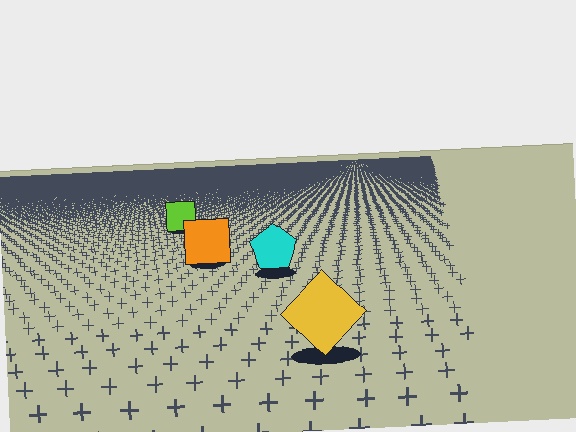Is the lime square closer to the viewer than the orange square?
No. The orange square is closer — you can tell from the texture gradient: the ground texture is coarser near it.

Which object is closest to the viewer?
The yellow diamond is closest. The texture marks near it are larger and more spread out.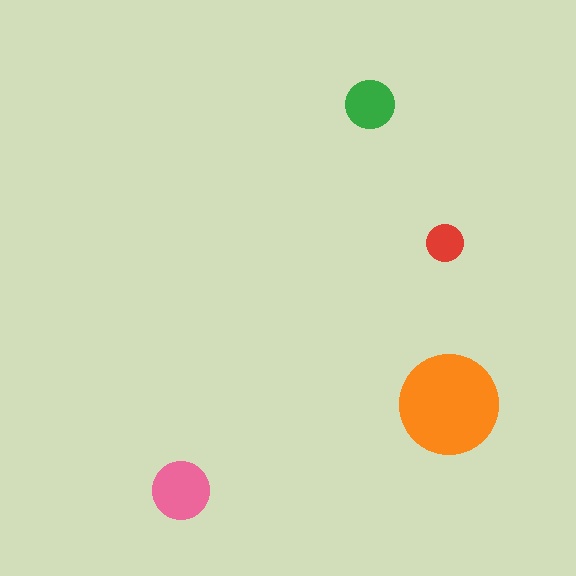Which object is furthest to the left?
The pink circle is leftmost.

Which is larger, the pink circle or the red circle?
The pink one.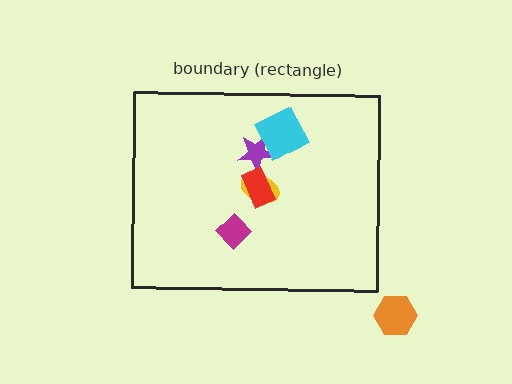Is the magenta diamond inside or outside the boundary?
Inside.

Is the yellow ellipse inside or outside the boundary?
Inside.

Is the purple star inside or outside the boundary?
Inside.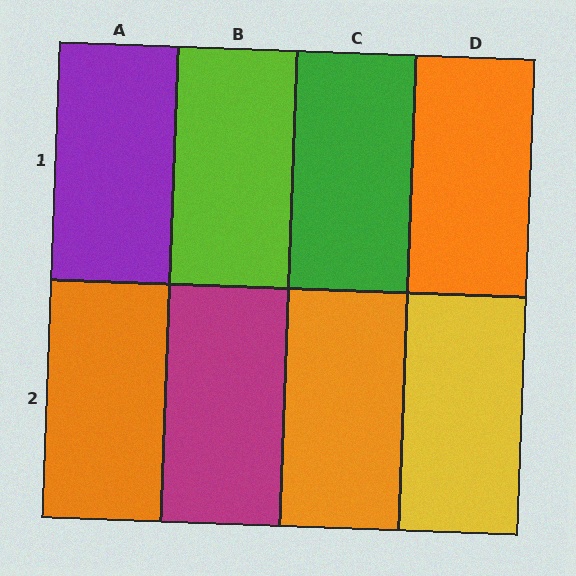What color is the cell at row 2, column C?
Orange.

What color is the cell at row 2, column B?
Magenta.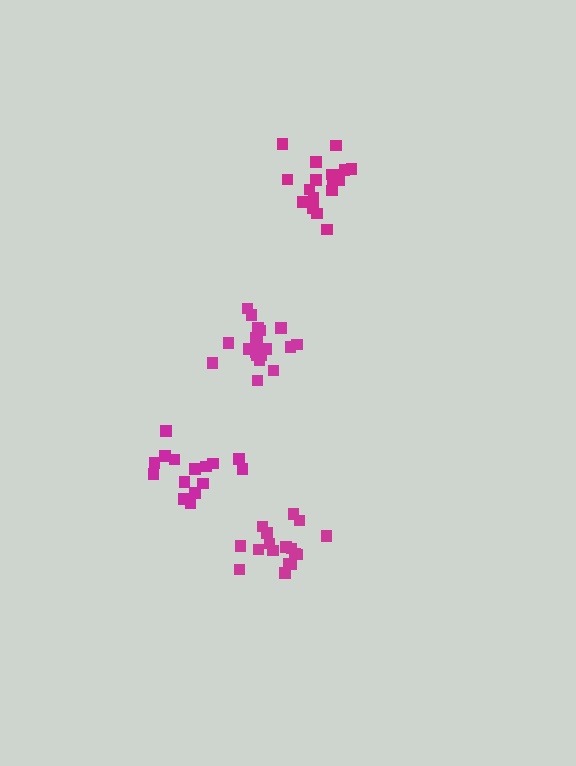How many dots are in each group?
Group 1: 17 dots, Group 2: 18 dots, Group 3: 20 dots, Group 4: 15 dots (70 total).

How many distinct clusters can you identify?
There are 4 distinct clusters.